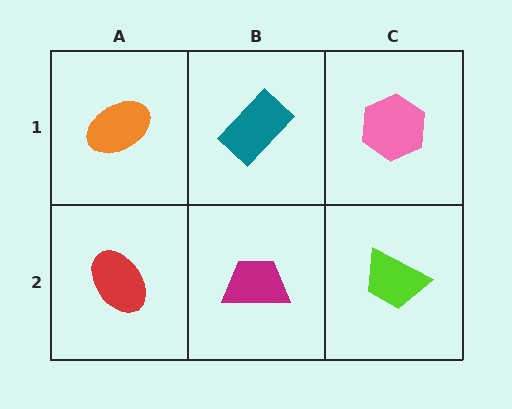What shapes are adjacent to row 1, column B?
A magenta trapezoid (row 2, column B), an orange ellipse (row 1, column A), a pink hexagon (row 1, column C).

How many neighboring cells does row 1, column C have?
2.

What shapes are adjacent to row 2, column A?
An orange ellipse (row 1, column A), a magenta trapezoid (row 2, column B).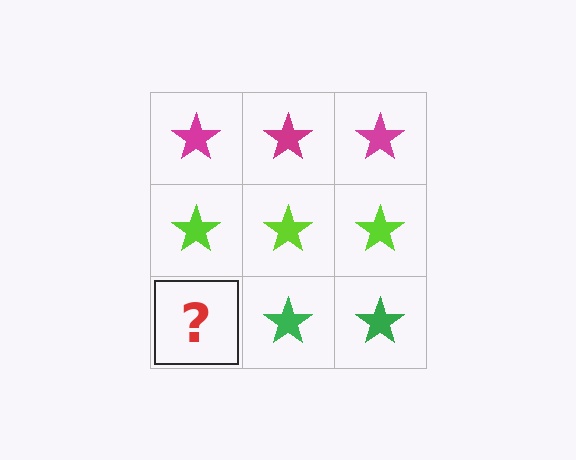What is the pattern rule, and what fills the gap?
The rule is that each row has a consistent color. The gap should be filled with a green star.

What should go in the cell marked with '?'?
The missing cell should contain a green star.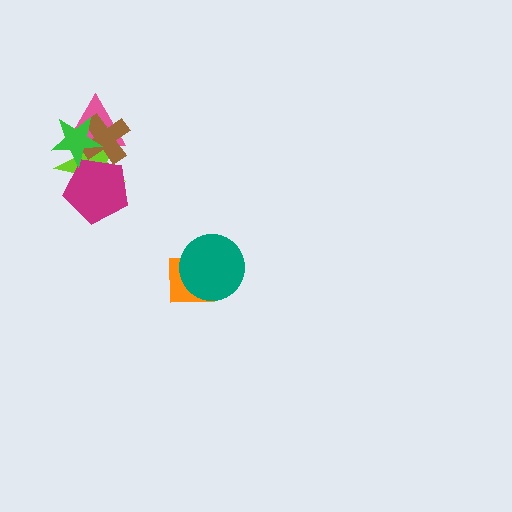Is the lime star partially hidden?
Yes, it is partially covered by another shape.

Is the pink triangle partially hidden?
Yes, it is partially covered by another shape.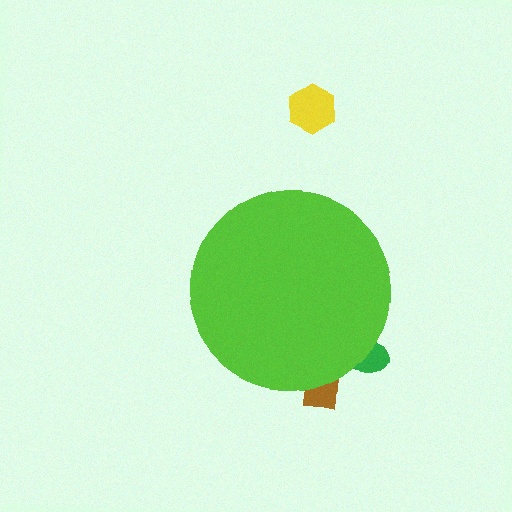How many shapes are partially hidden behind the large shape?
2 shapes are partially hidden.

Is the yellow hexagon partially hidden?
No, the yellow hexagon is fully visible.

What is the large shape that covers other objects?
A lime circle.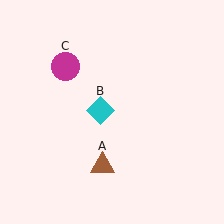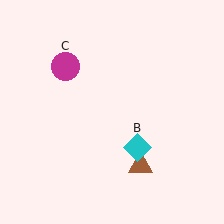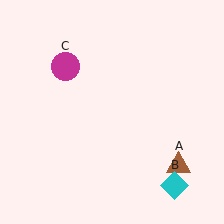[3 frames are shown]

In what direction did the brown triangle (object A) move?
The brown triangle (object A) moved right.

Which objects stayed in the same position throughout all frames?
Magenta circle (object C) remained stationary.